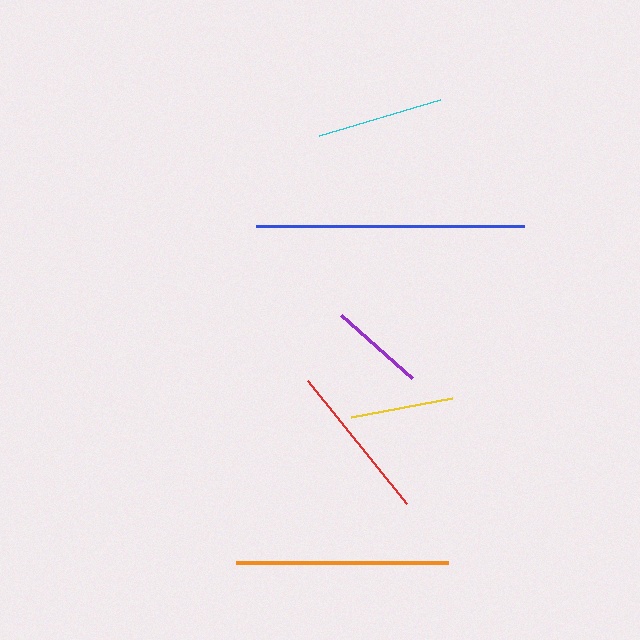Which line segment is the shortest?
The purple line is the shortest at approximately 95 pixels.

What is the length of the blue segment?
The blue segment is approximately 268 pixels long.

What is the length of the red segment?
The red segment is approximately 158 pixels long.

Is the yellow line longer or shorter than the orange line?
The orange line is longer than the yellow line.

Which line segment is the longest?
The blue line is the longest at approximately 268 pixels.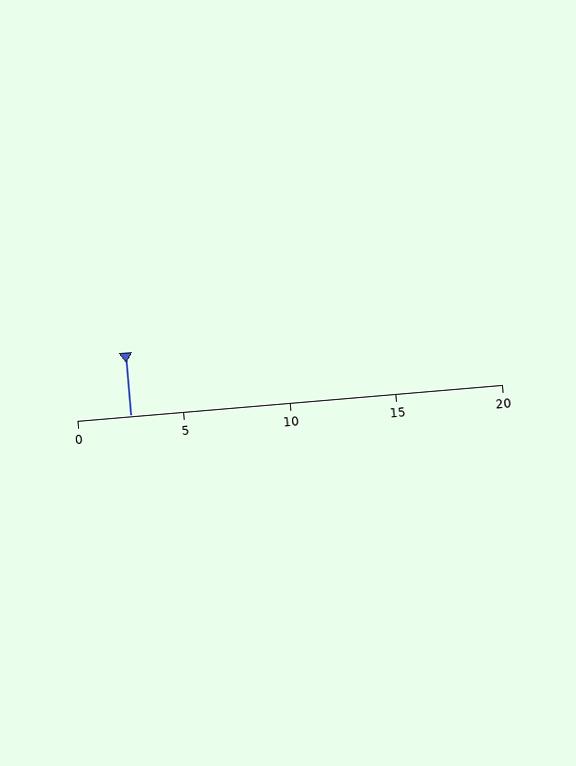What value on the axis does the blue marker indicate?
The marker indicates approximately 2.5.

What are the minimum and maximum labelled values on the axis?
The axis runs from 0 to 20.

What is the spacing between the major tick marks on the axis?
The major ticks are spaced 5 apart.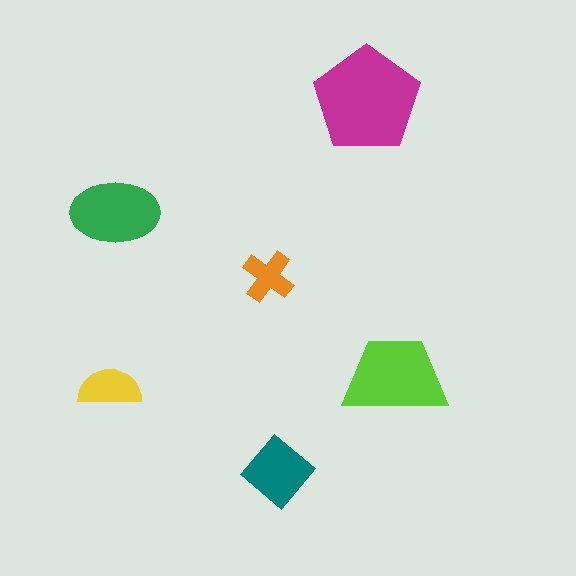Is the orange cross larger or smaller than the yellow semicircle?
Smaller.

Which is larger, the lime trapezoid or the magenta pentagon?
The magenta pentagon.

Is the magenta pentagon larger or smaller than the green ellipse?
Larger.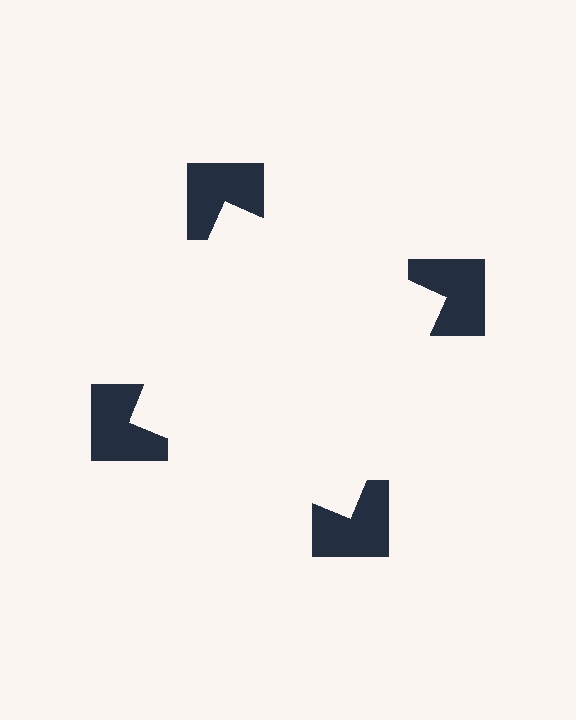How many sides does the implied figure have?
4 sides.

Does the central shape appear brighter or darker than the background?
It typically appears slightly brighter than the background, even though no actual brightness change is drawn.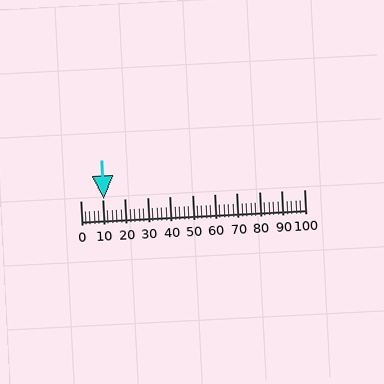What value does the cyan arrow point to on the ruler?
The cyan arrow points to approximately 11.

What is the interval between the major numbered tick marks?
The major tick marks are spaced 10 units apart.